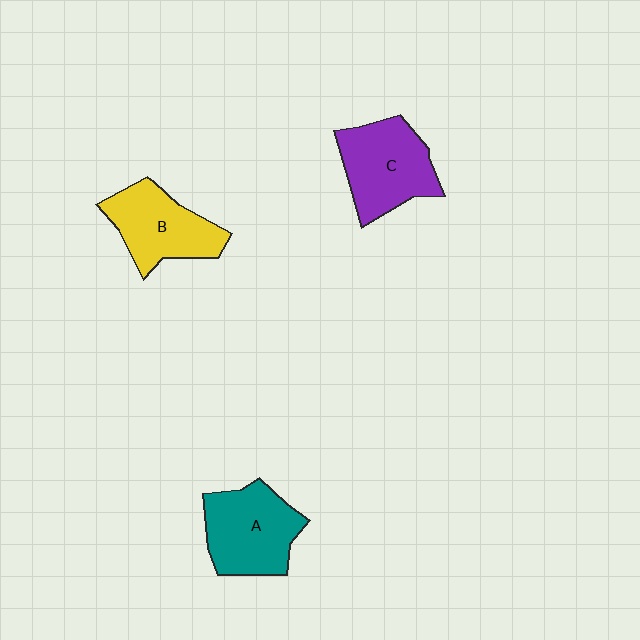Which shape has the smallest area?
Shape B (yellow).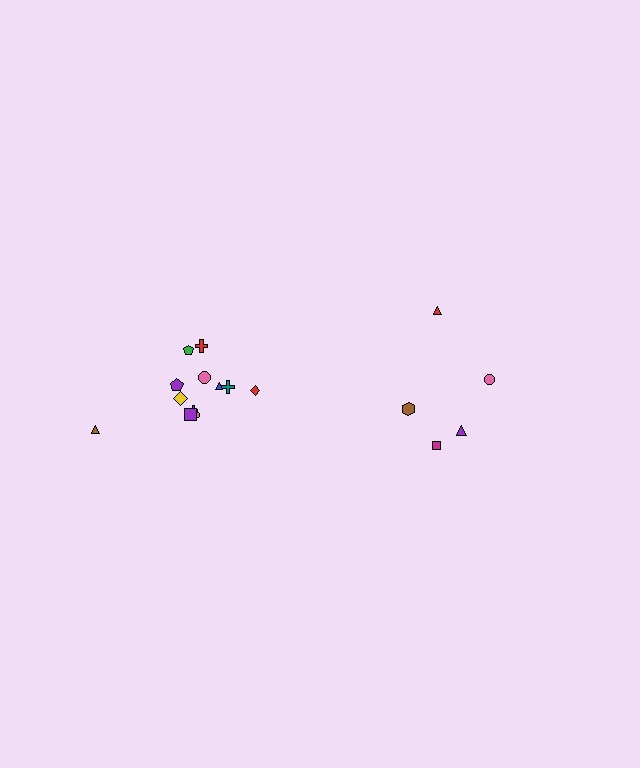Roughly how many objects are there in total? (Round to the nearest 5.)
Roughly 15 objects in total.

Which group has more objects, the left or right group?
The left group.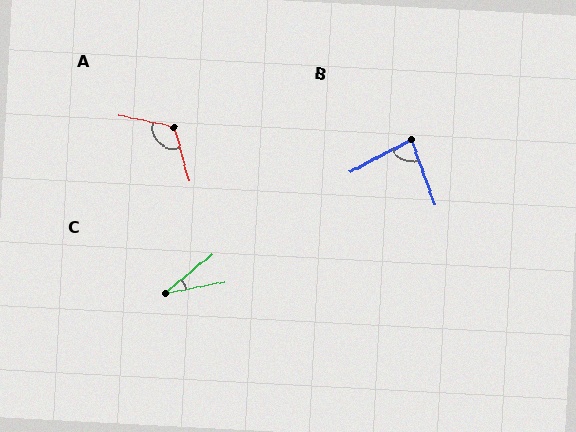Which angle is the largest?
A, at approximately 117 degrees.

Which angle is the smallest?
C, at approximately 29 degrees.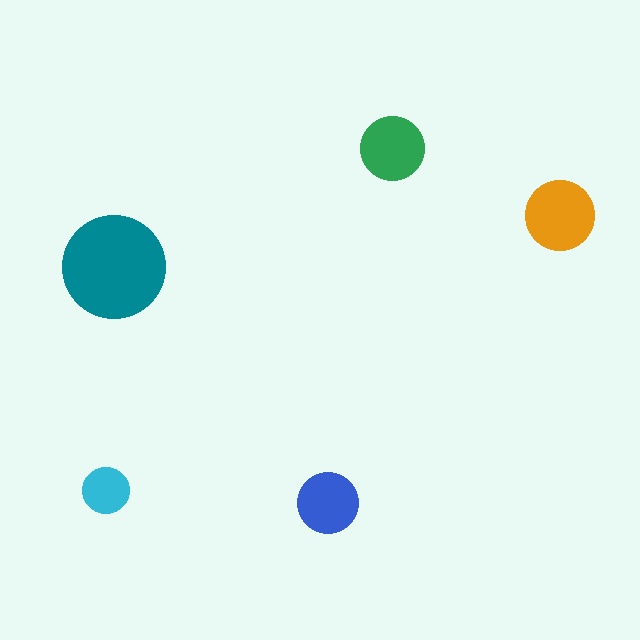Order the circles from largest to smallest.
the teal one, the orange one, the green one, the blue one, the cyan one.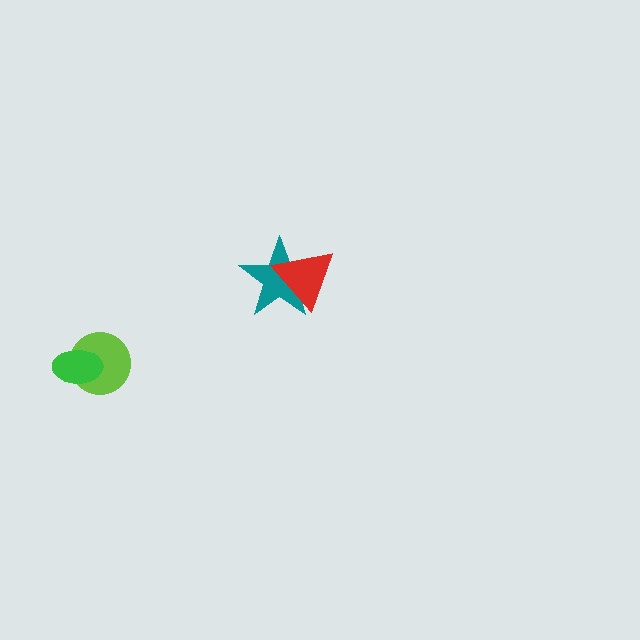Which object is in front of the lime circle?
The green ellipse is in front of the lime circle.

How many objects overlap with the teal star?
1 object overlaps with the teal star.